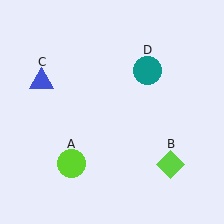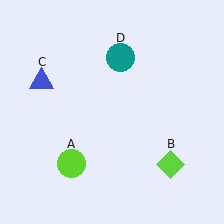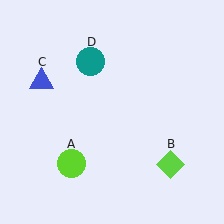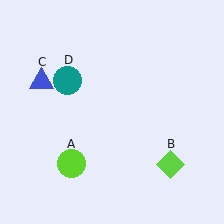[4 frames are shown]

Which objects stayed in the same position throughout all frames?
Lime circle (object A) and lime diamond (object B) and blue triangle (object C) remained stationary.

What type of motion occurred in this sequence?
The teal circle (object D) rotated counterclockwise around the center of the scene.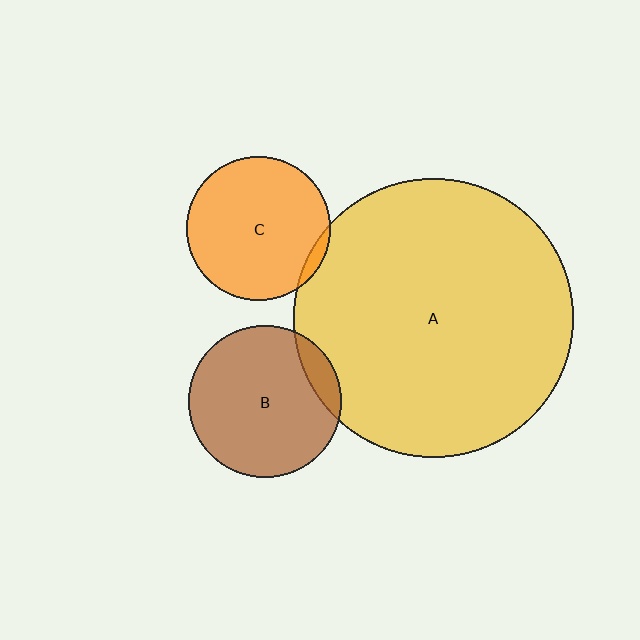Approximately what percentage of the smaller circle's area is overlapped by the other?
Approximately 5%.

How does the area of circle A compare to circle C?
Approximately 3.8 times.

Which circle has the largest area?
Circle A (yellow).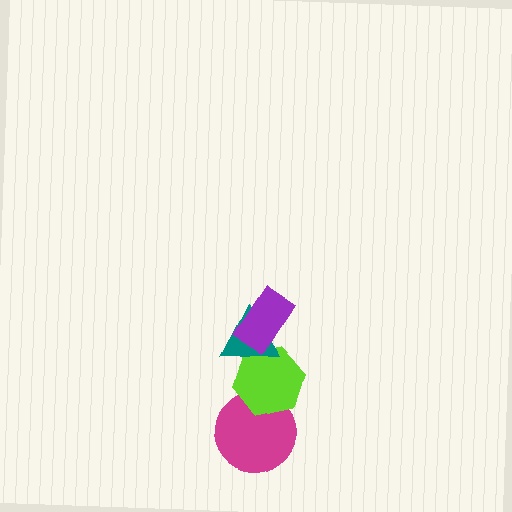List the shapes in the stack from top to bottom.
From top to bottom: the purple rectangle, the teal triangle, the lime hexagon, the magenta circle.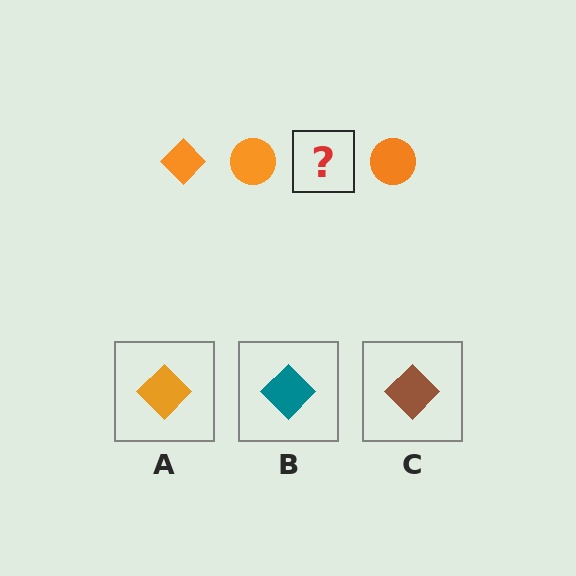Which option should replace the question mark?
Option A.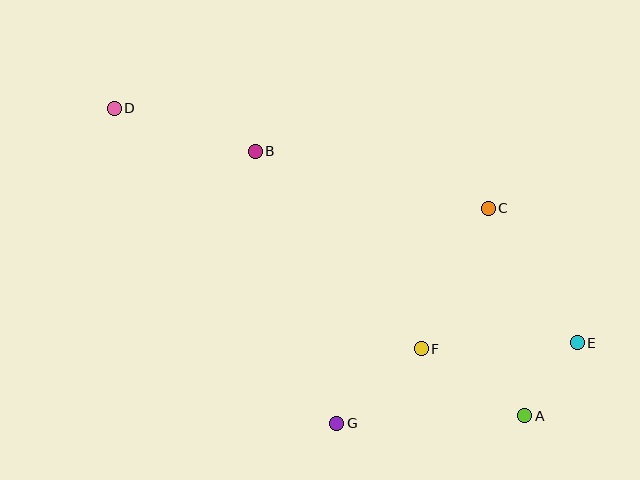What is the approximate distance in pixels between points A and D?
The distance between A and D is approximately 513 pixels.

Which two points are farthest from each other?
Points D and E are farthest from each other.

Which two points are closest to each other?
Points A and E are closest to each other.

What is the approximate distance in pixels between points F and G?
The distance between F and G is approximately 112 pixels.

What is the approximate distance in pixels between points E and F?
The distance between E and F is approximately 156 pixels.